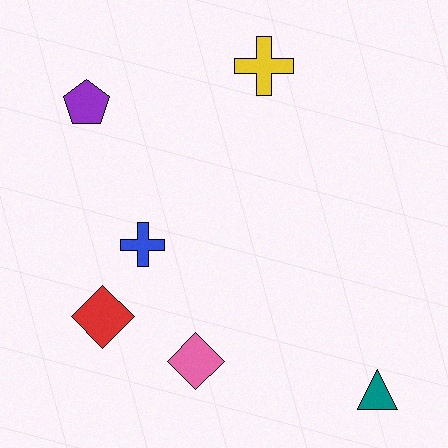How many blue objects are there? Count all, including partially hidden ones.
There is 1 blue object.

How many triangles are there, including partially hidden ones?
There is 1 triangle.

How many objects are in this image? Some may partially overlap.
There are 6 objects.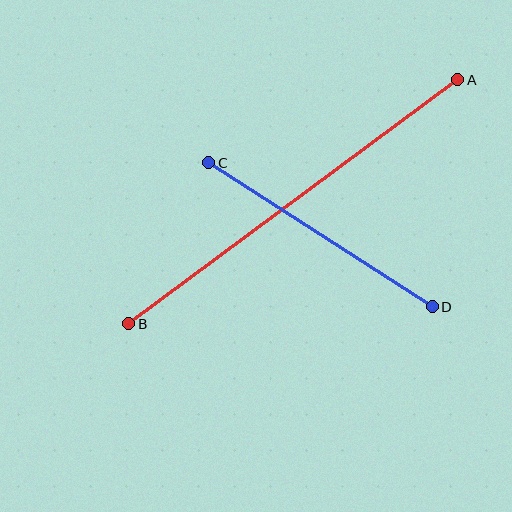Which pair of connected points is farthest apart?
Points A and B are farthest apart.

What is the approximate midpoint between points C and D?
The midpoint is at approximately (320, 235) pixels.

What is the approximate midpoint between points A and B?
The midpoint is at approximately (293, 202) pixels.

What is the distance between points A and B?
The distance is approximately 409 pixels.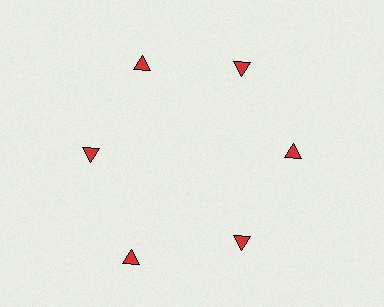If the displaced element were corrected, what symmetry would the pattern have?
It would have 6-fold rotational symmetry — the pattern would map onto itself every 60 degrees.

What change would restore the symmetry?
The symmetry would be restored by moving it inward, back onto the ring so that all 6 triangles sit at equal angles and equal distance from the center.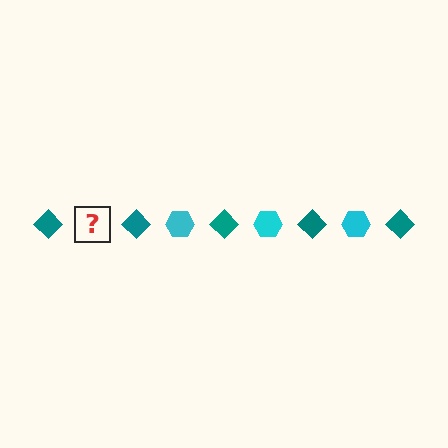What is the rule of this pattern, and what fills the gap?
The rule is that the pattern alternates between teal diamond and cyan hexagon. The gap should be filled with a cyan hexagon.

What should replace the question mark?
The question mark should be replaced with a cyan hexagon.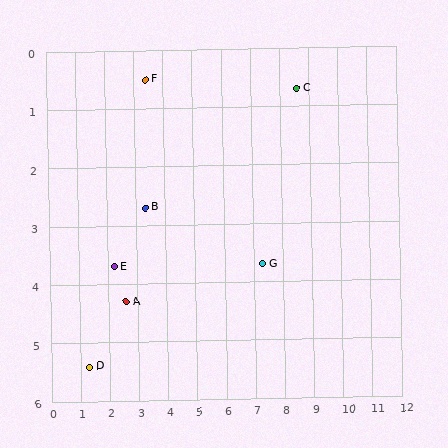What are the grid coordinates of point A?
Point A is at approximately (2.6, 4.3).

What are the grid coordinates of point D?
Point D is at approximately (1.3, 5.4).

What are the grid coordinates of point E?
Point E is at approximately (2.2, 3.7).